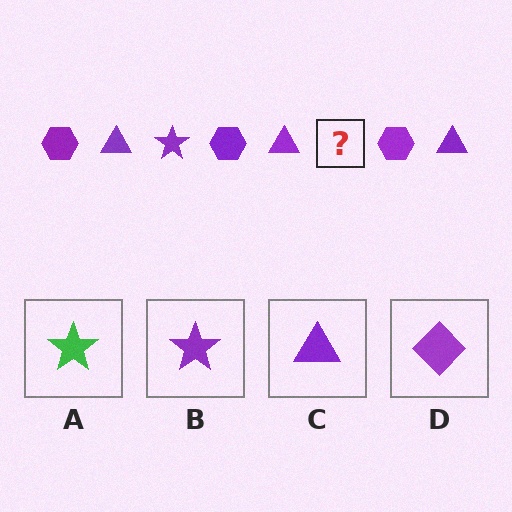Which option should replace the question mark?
Option B.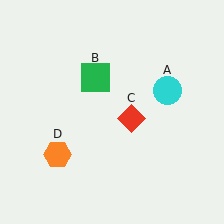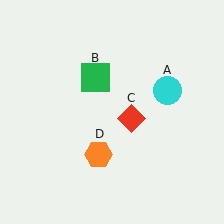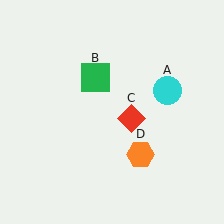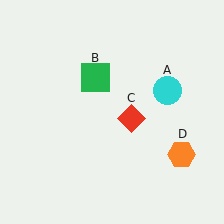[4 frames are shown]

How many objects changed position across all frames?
1 object changed position: orange hexagon (object D).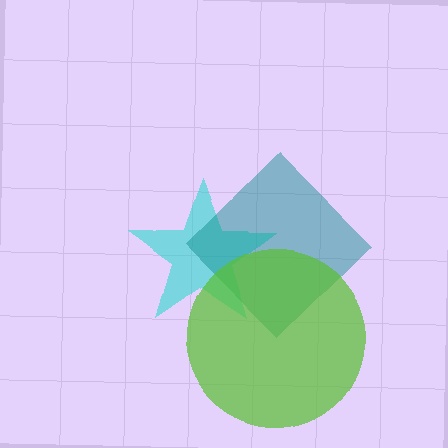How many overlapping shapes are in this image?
There are 3 overlapping shapes in the image.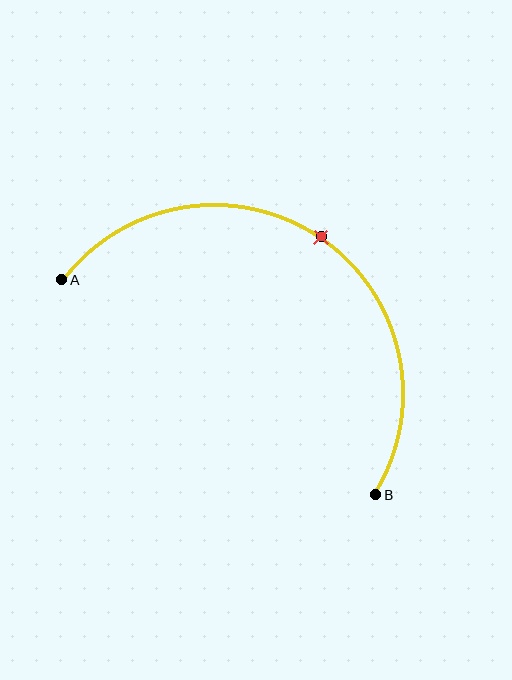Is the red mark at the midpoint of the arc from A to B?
Yes. The red mark lies on the arc at equal arc-length from both A and B — it is the arc midpoint.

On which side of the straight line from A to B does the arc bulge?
The arc bulges above and to the right of the straight line connecting A and B.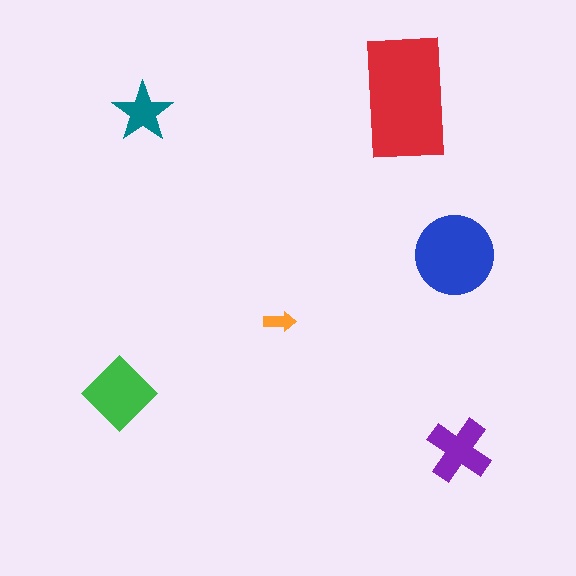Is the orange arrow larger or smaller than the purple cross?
Smaller.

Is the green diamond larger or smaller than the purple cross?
Larger.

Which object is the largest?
The red rectangle.